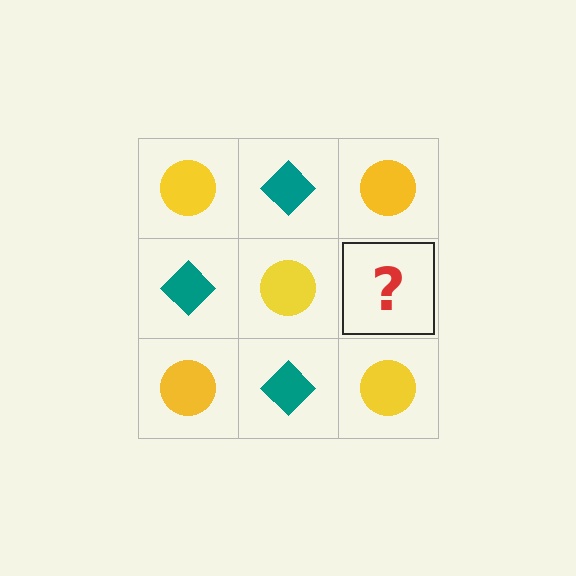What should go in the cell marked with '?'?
The missing cell should contain a teal diamond.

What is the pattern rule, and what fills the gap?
The rule is that it alternates yellow circle and teal diamond in a checkerboard pattern. The gap should be filled with a teal diamond.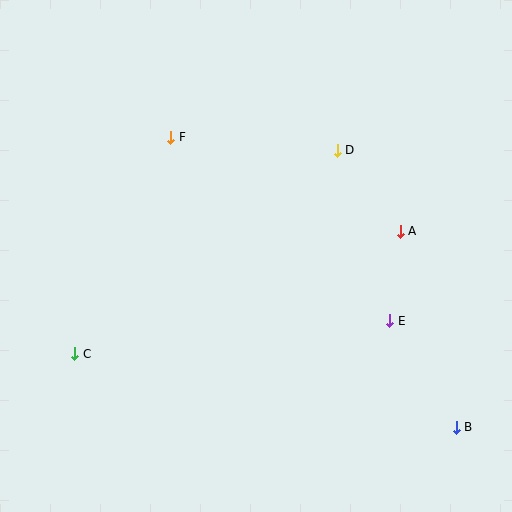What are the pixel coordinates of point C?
Point C is at (75, 354).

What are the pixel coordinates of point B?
Point B is at (456, 427).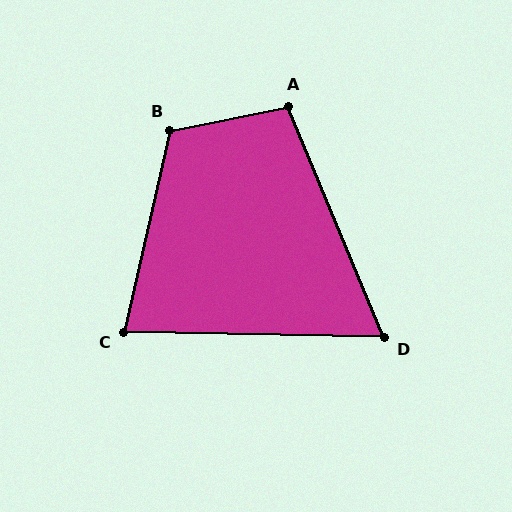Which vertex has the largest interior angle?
B, at approximately 114 degrees.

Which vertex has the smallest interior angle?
D, at approximately 66 degrees.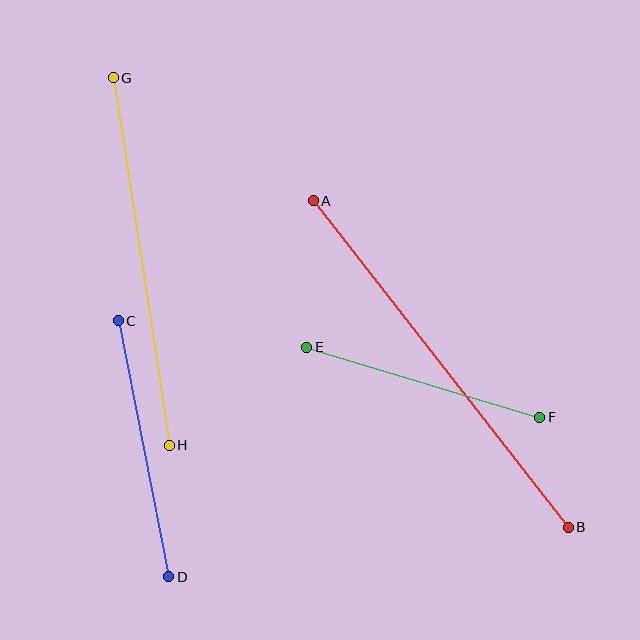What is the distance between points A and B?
The distance is approximately 415 pixels.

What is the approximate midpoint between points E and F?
The midpoint is at approximately (423, 382) pixels.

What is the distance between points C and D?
The distance is approximately 261 pixels.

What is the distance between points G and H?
The distance is approximately 372 pixels.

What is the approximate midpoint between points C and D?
The midpoint is at approximately (143, 449) pixels.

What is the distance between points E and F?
The distance is approximately 243 pixels.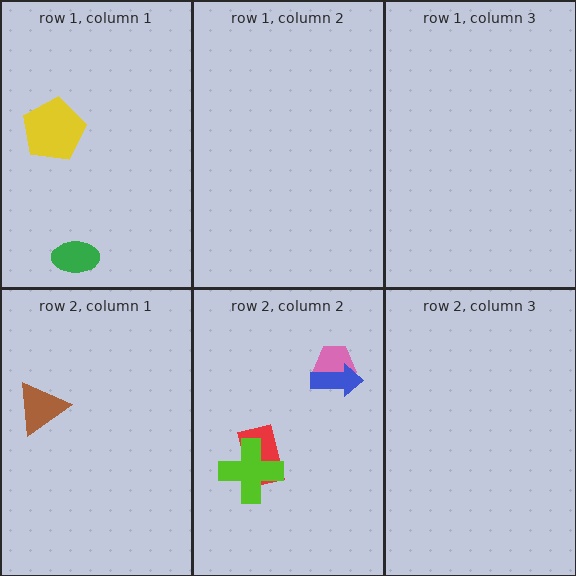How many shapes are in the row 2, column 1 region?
1.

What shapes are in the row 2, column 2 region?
The pink trapezoid, the red rectangle, the lime cross, the blue arrow.